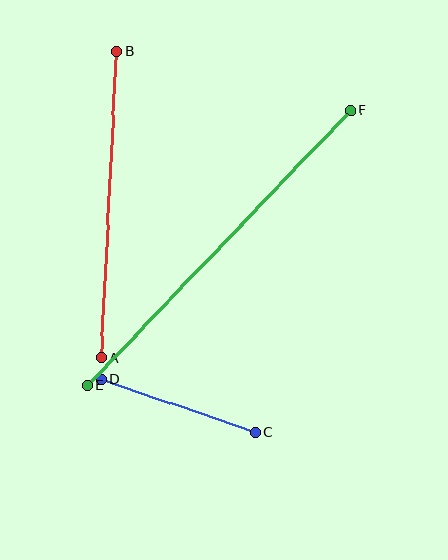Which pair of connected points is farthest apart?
Points E and F are farthest apart.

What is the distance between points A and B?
The distance is approximately 307 pixels.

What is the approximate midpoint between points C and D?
The midpoint is at approximately (179, 406) pixels.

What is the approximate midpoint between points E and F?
The midpoint is at approximately (219, 248) pixels.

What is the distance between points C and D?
The distance is approximately 164 pixels.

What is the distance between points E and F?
The distance is approximately 381 pixels.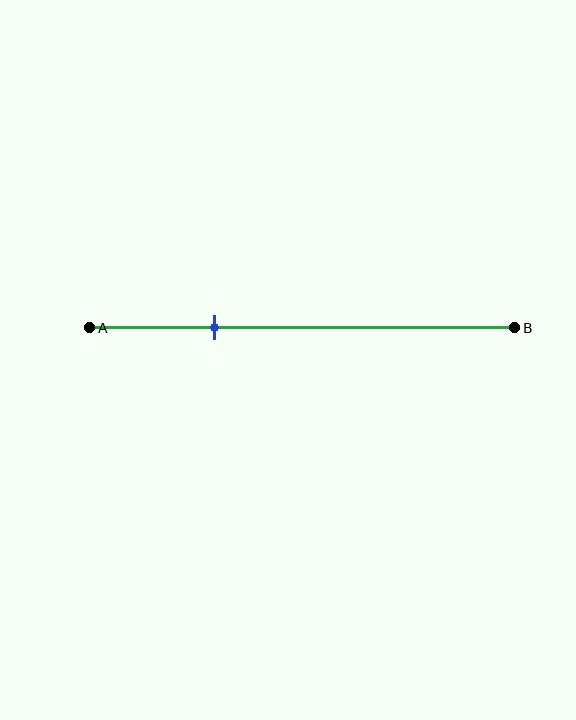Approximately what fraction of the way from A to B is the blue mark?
The blue mark is approximately 30% of the way from A to B.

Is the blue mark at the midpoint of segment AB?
No, the mark is at about 30% from A, not at the 50% midpoint.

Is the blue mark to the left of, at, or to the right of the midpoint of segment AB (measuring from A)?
The blue mark is to the left of the midpoint of segment AB.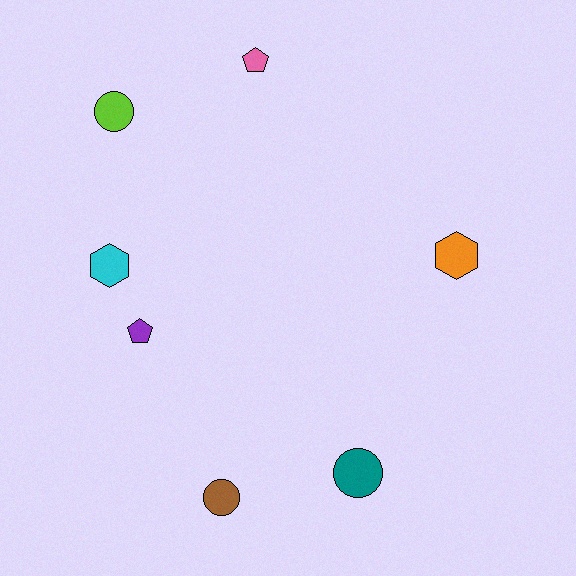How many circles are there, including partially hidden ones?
There are 3 circles.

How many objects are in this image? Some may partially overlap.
There are 7 objects.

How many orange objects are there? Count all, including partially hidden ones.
There is 1 orange object.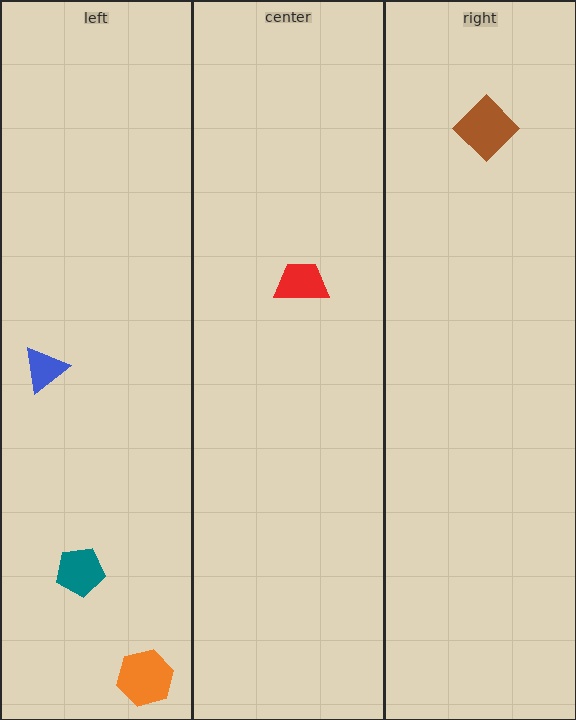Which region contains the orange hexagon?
The left region.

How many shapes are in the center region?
1.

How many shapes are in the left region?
3.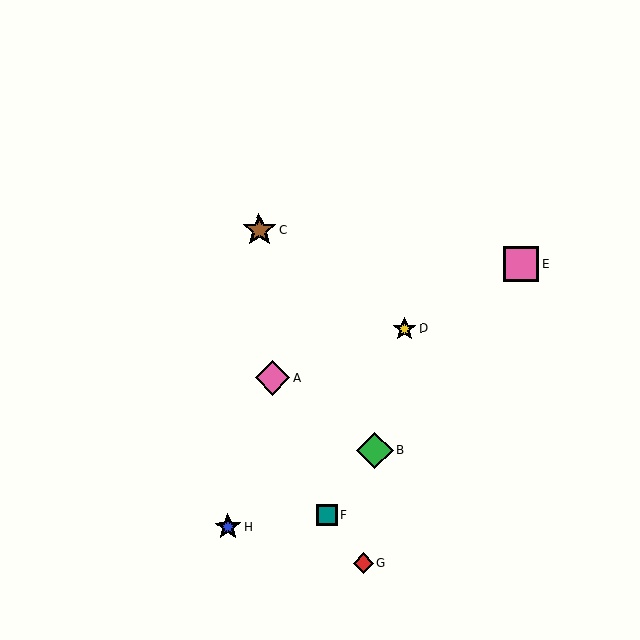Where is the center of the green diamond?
The center of the green diamond is at (374, 450).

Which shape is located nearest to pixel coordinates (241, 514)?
The blue star (labeled H) at (228, 527) is nearest to that location.